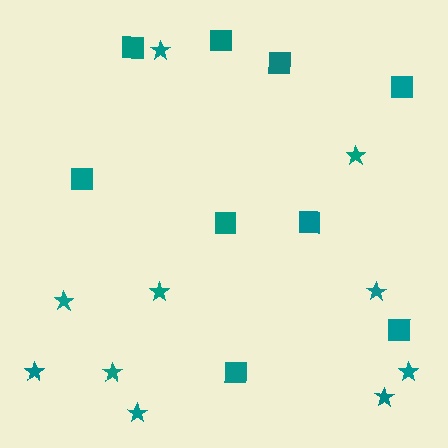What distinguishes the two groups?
There are 2 groups: one group of stars (10) and one group of squares (9).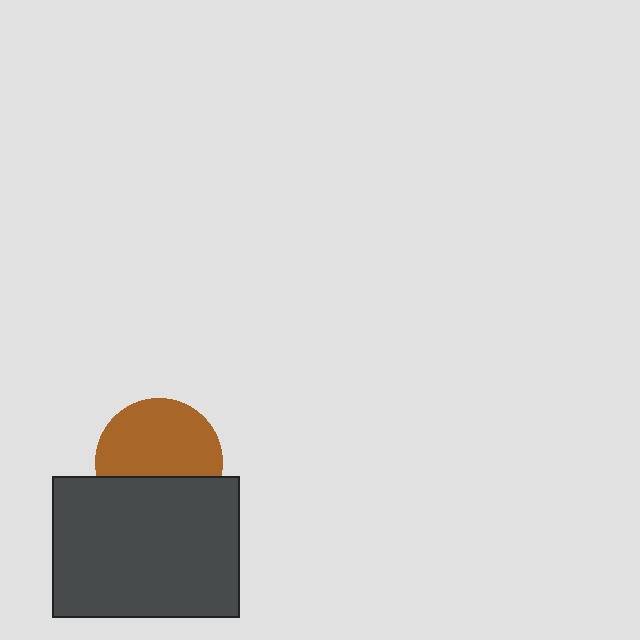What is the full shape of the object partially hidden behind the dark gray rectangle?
The partially hidden object is a brown circle.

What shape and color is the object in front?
The object in front is a dark gray rectangle.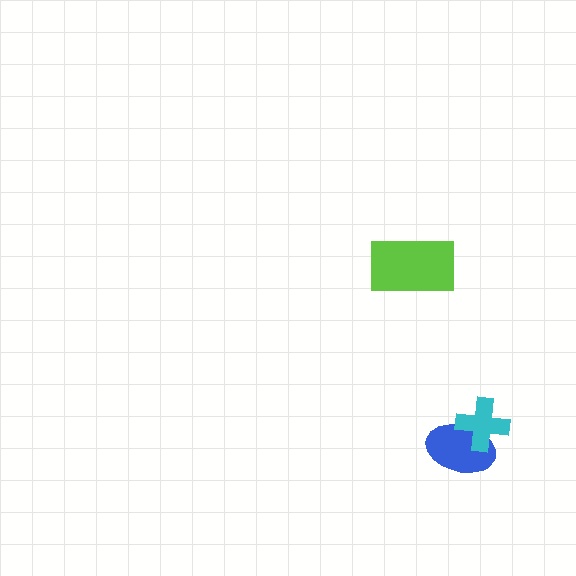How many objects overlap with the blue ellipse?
1 object overlaps with the blue ellipse.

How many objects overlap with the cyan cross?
1 object overlaps with the cyan cross.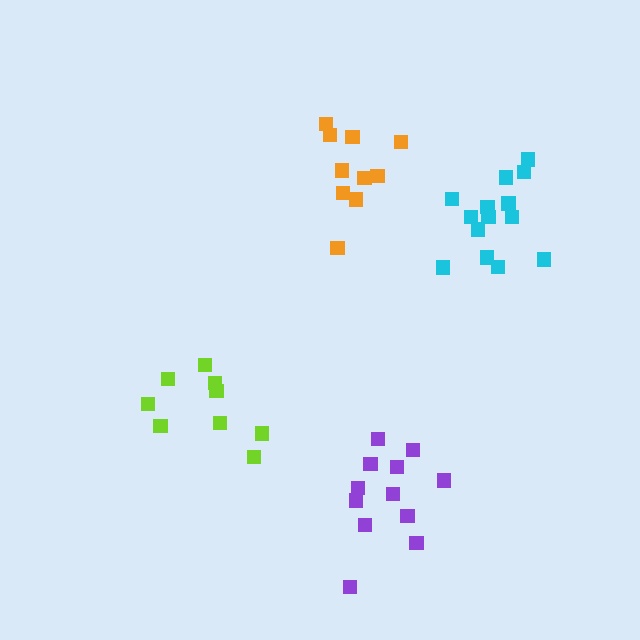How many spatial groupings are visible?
There are 4 spatial groupings.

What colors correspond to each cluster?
The clusters are colored: lime, purple, cyan, orange.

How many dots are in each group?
Group 1: 9 dots, Group 2: 12 dots, Group 3: 14 dots, Group 4: 10 dots (45 total).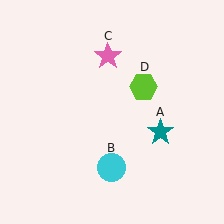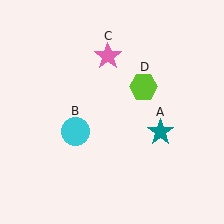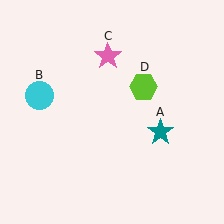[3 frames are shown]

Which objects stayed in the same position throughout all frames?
Teal star (object A) and pink star (object C) and lime hexagon (object D) remained stationary.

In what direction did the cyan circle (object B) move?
The cyan circle (object B) moved up and to the left.